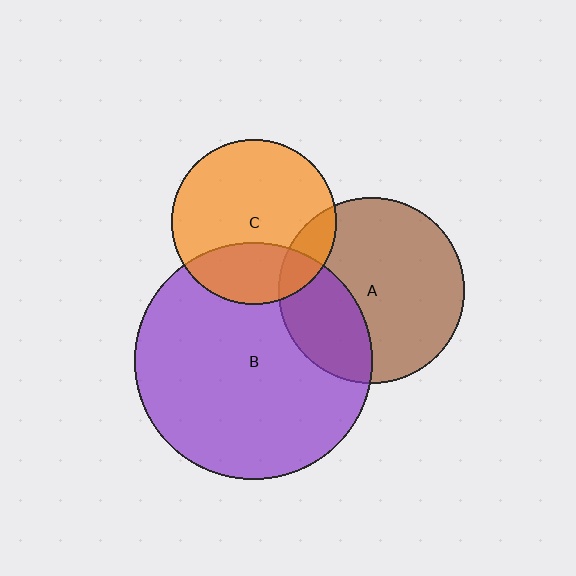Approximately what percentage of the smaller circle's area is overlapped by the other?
Approximately 30%.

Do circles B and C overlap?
Yes.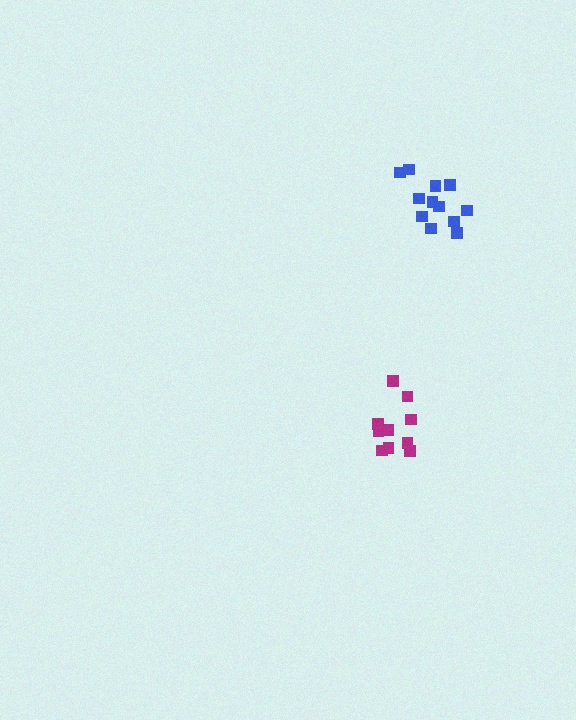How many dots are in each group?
Group 1: 12 dots, Group 2: 10 dots (22 total).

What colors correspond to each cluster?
The clusters are colored: blue, magenta.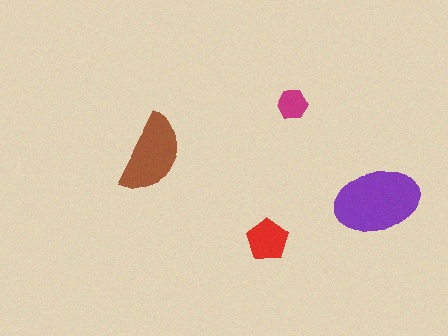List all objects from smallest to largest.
The magenta hexagon, the red pentagon, the brown semicircle, the purple ellipse.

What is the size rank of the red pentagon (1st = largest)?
3rd.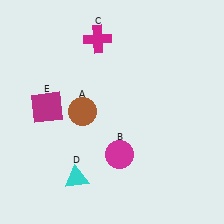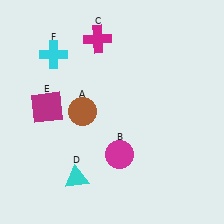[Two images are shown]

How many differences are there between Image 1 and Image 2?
There is 1 difference between the two images.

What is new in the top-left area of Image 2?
A cyan cross (F) was added in the top-left area of Image 2.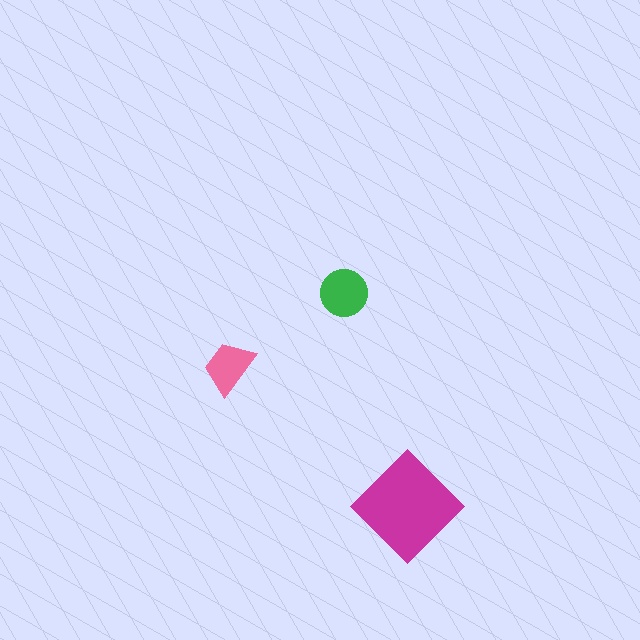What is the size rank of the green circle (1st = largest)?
2nd.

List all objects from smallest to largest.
The pink trapezoid, the green circle, the magenta diamond.